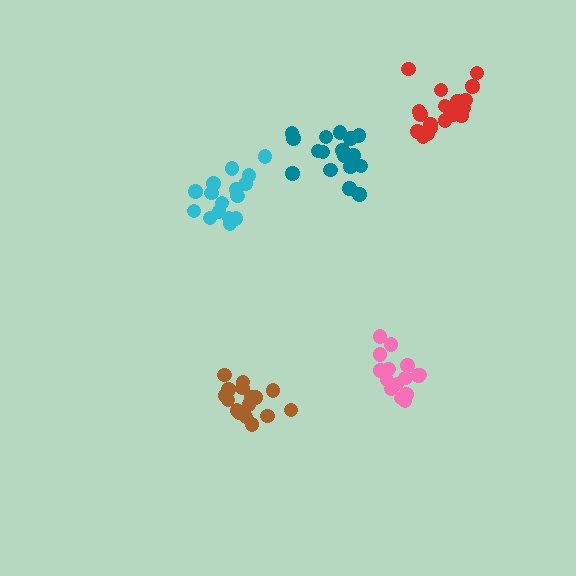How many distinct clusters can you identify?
There are 5 distinct clusters.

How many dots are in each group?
Group 1: 20 dots, Group 2: 16 dots, Group 3: 16 dots, Group 4: 15 dots, Group 5: 17 dots (84 total).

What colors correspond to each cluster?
The clusters are colored: red, cyan, brown, pink, teal.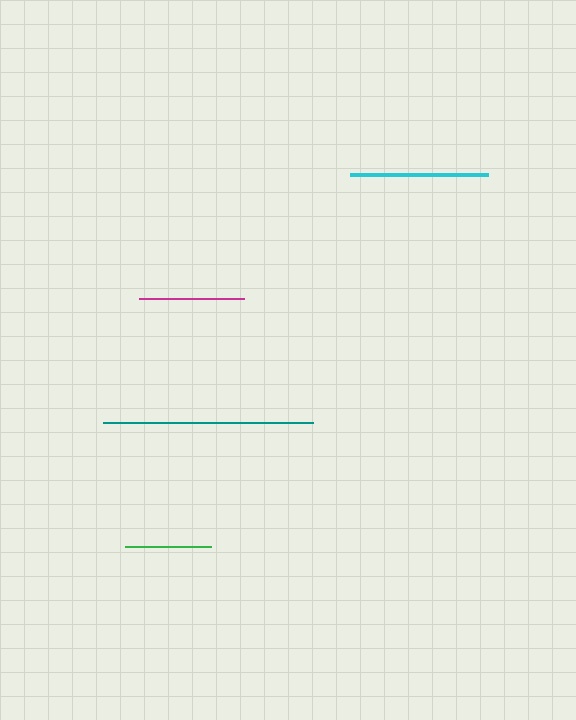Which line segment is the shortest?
The green line is the shortest at approximately 86 pixels.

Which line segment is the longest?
The teal line is the longest at approximately 209 pixels.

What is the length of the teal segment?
The teal segment is approximately 209 pixels long.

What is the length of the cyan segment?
The cyan segment is approximately 138 pixels long.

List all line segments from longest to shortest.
From longest to shortest: teal, cyan, magenta, green.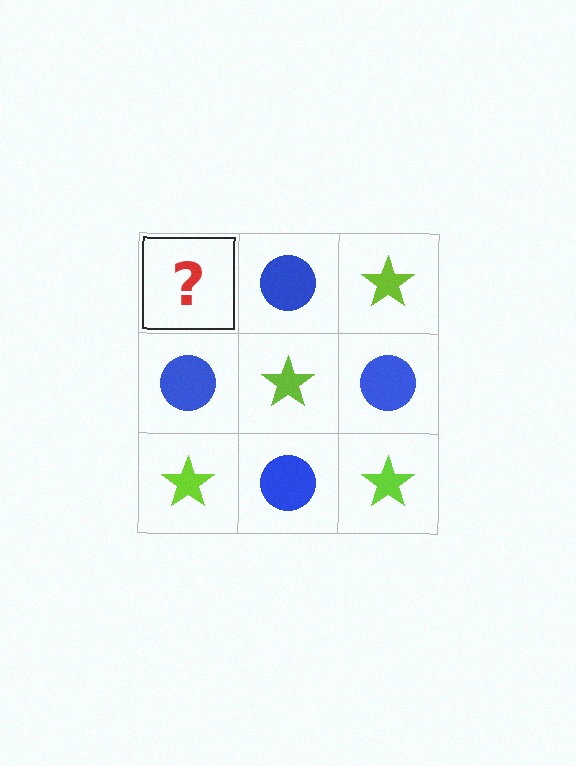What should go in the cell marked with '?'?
The missing cell should contain a lime star.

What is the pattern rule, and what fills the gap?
The rule is that it alternates lime star and blue circle in a checkerboard pattern. The gap should be filled with a lime star.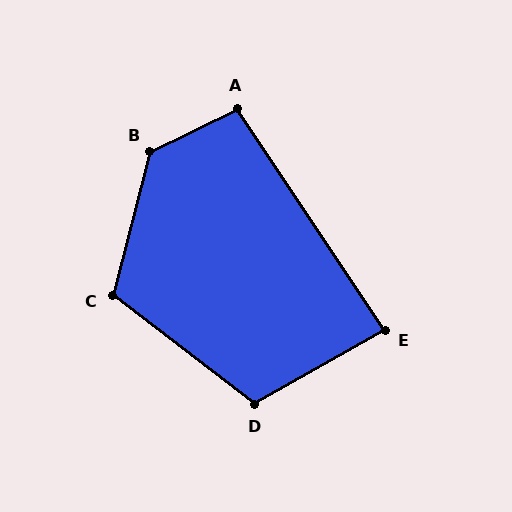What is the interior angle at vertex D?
Approximately 113 degrees (obtuse).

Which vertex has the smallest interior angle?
E, at approximately 86 degrees.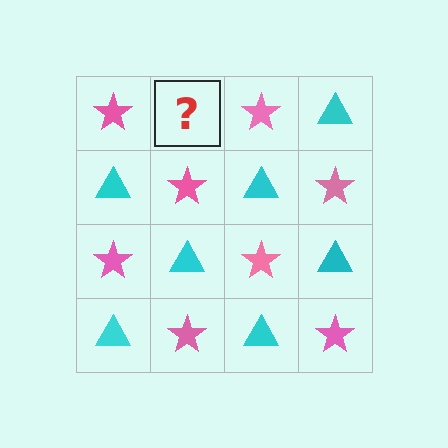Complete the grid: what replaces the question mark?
The question mark should be replaced with a cyan triangle.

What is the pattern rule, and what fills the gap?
The rule is that it alternates pink star and cyan triangle in a checkerboard pattern. The gap should be filled with a cyan triangle.